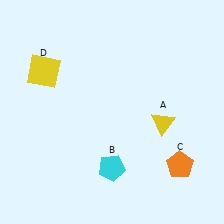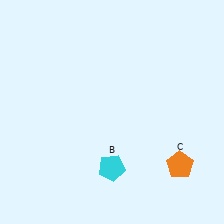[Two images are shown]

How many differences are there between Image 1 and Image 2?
There are 2 differences between the two images.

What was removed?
The yellow square (D), the yellow triangle (A) were removed in Image 2.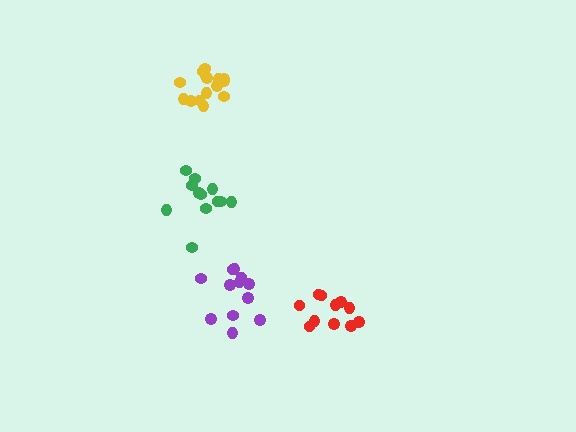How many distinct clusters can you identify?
There are 4 distinct clusters.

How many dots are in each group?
Group 1: 12 dots, Group 2: 12 dots, Group 3: 15 dots, Group 4: 11 dots (50 total).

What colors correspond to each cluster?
The clusters are colored: green, purple, yellow, red.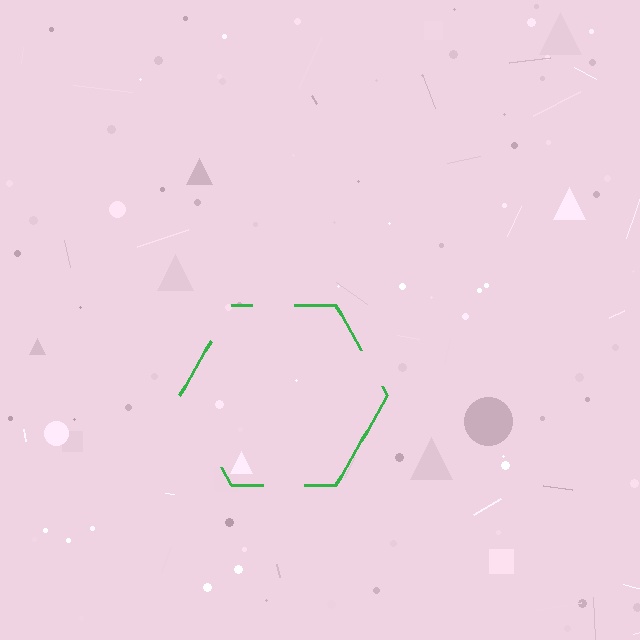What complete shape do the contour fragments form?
The contour fragments form a hexagon.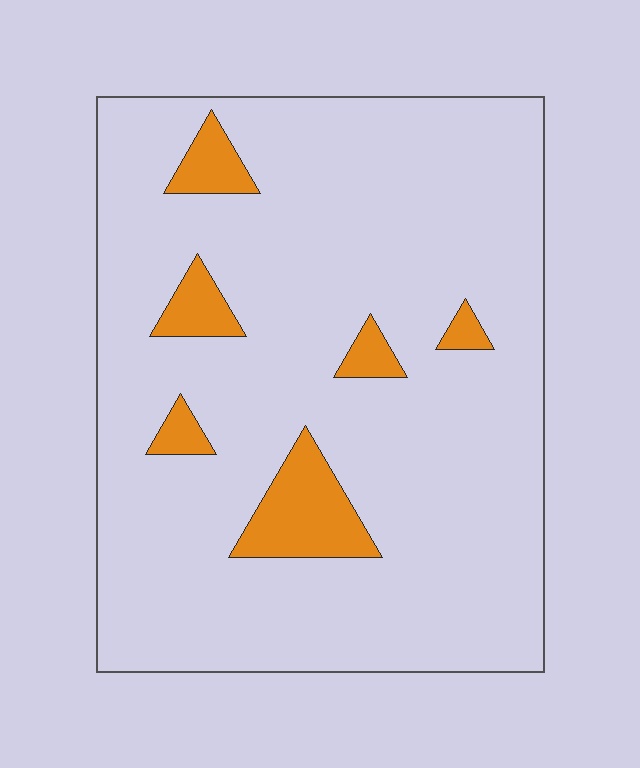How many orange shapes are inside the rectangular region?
6.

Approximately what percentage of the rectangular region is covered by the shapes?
Approximately 10%.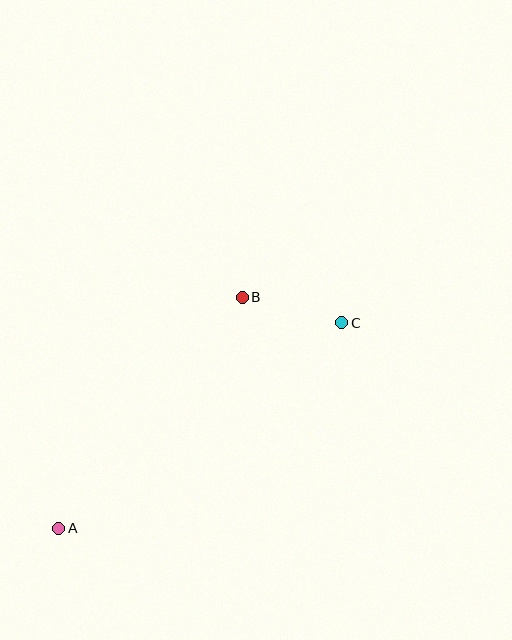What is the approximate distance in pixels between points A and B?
The distance between A and B is approximately 295 pixels.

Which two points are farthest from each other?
Points A and C are farthest from each other.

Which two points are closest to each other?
Points B and C are closest to each other.